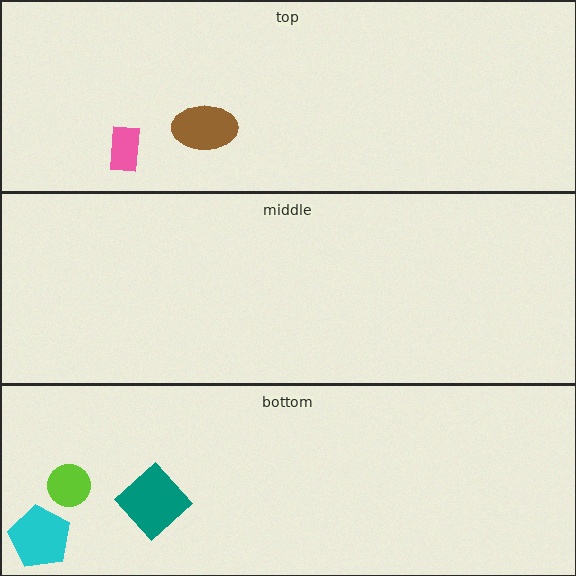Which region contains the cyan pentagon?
The bottom region.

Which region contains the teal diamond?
The bottom region.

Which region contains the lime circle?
The bottom region.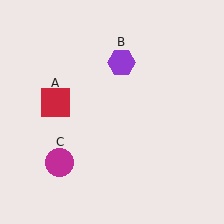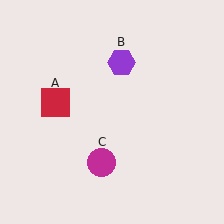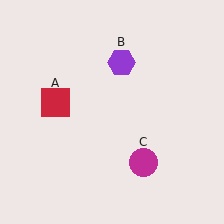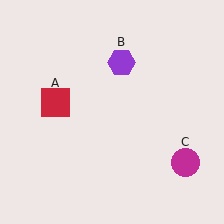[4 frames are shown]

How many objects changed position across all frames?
1 object changed position: magenta circle (object C).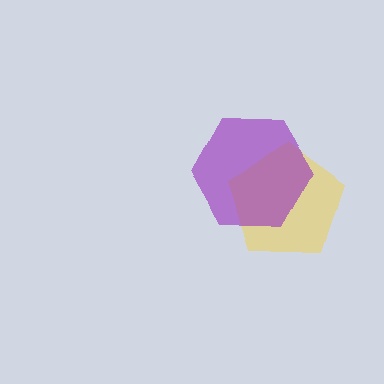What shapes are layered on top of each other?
The layered shapes are: a yellow pentagon, a purple hexagon.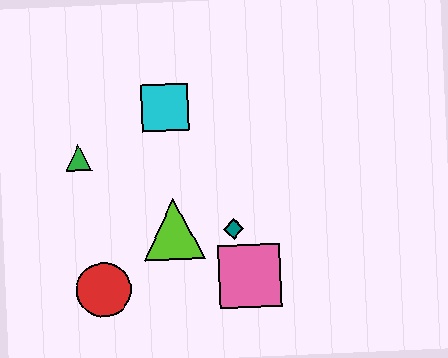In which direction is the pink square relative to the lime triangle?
The pink square is to the right of the lime triangle.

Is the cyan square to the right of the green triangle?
Yes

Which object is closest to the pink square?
The teal diamond is closest to the pink square.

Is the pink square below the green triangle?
Yes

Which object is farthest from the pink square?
The green triangle is farthest from the pink square.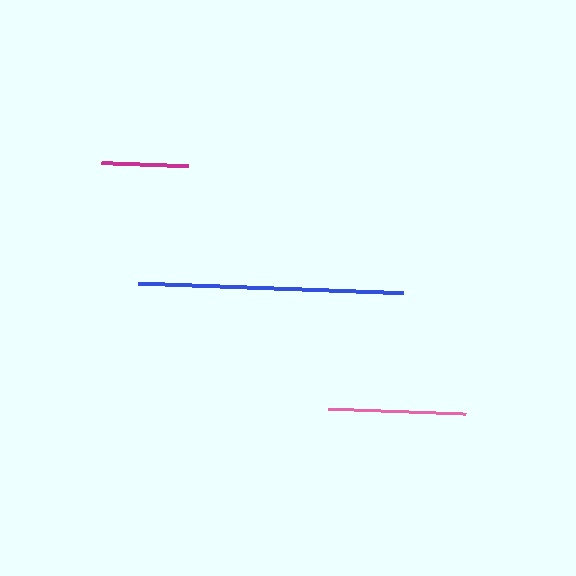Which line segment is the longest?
The blue line is the longest at approximately 265 pixels.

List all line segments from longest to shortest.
From longest to shortest: blue, pink, magenta.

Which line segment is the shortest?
The magenta line is the shortest at approximately 86 pixels.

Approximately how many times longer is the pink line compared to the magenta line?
The pink line is approximately 1.6 times the length of the magenta line.